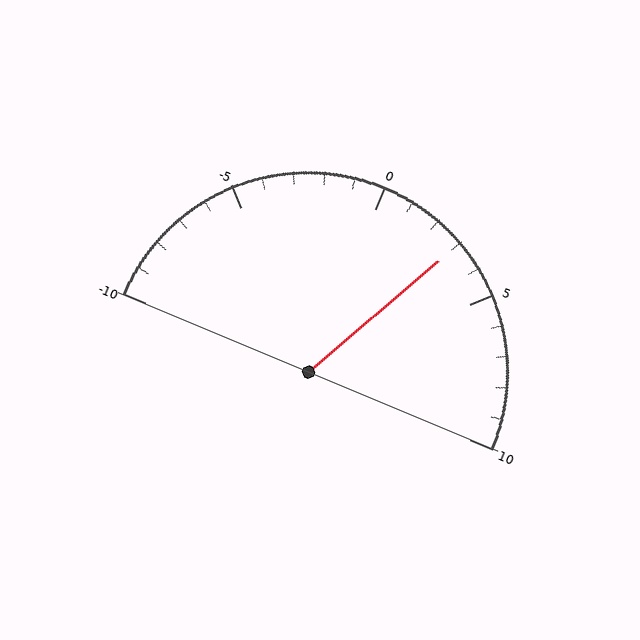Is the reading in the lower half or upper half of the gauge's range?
The reading is in the upper half of the range (-10 to 10).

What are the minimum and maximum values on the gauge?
The gauge ranges from -10 to 10.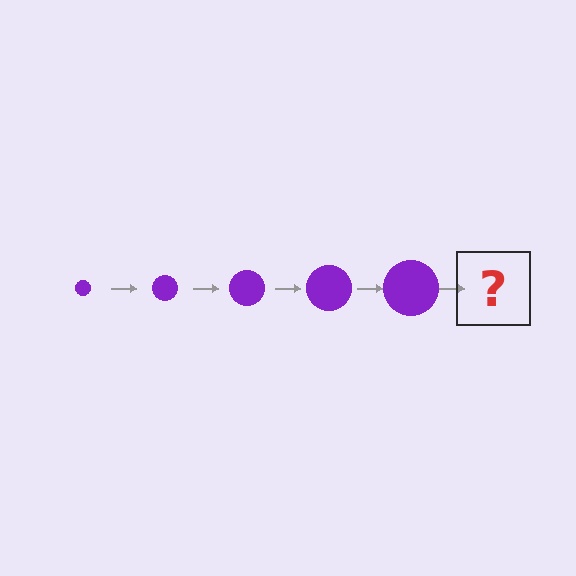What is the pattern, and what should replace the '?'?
The pattern is that the circle gets progressively larger each step. The '?' should be a purple circle, larger than the previous one.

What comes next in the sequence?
The next element should be a purple circle, larger than the previous one.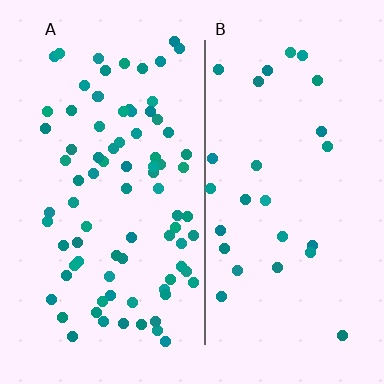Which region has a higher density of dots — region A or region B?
A (the left).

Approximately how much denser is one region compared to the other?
Approximately 3.0× — region A over region B.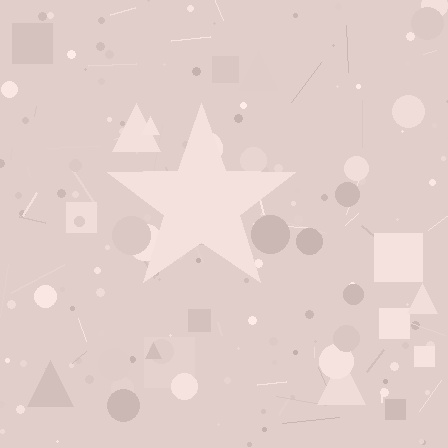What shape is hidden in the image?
A star is hidden in the image.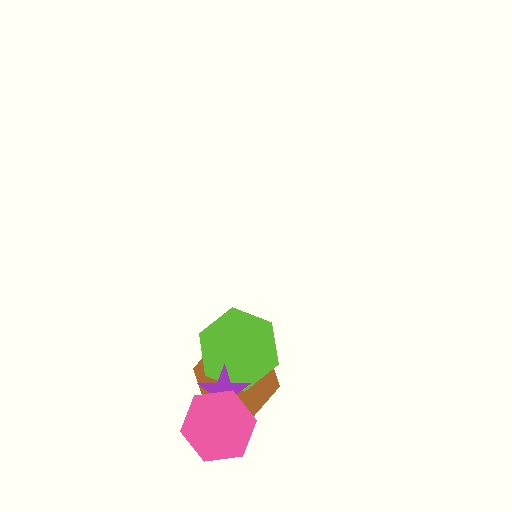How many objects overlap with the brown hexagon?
3 objects overlap with the brown hexagon.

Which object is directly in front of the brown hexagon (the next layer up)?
The lime hexagon is directly in front of the brown hexagon.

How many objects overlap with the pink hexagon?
2 objects overlap with the pink hexagon.